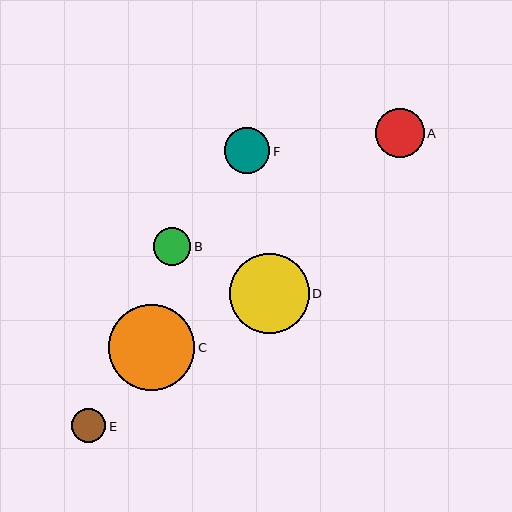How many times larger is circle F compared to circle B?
Circle F is approximately 1.2 times the size of circle B.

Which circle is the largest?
Circle C is the largest with a size of approximately 86 pixels.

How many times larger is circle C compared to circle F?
Circle C is approximately 1.9 times the size of circle F.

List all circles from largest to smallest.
From largest to smallest: C, D, A, F, B, E.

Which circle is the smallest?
Circle E is the smallest with a size of approximately 34 pixels.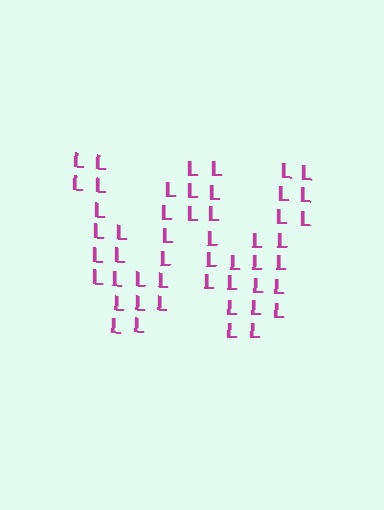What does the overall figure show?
The overall figure shows the letter W.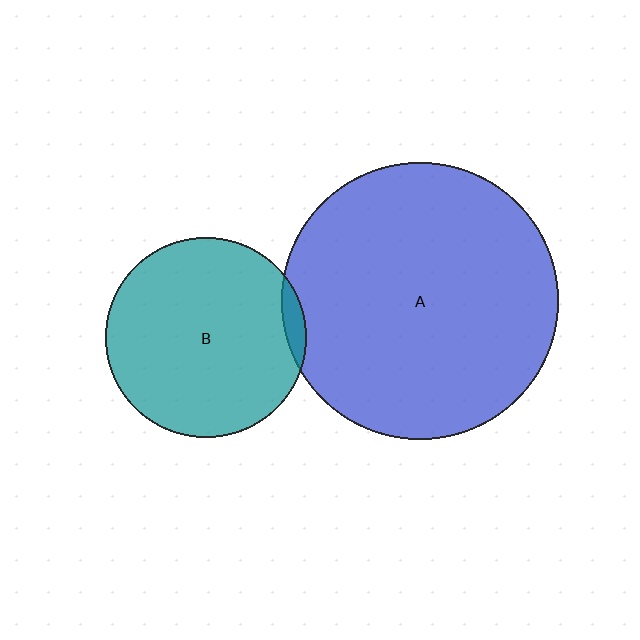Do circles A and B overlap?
Yes.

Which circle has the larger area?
Circle A (blue).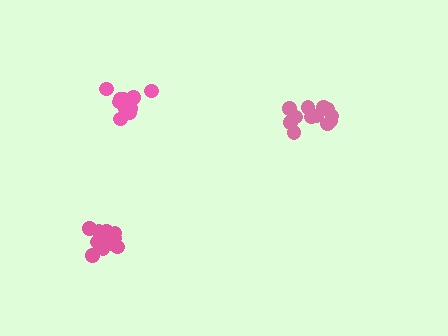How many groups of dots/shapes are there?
There are 3 groups.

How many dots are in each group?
Group 1: 12 dots, Group 2: 15 dots, Group 3: 13 dots (40 total).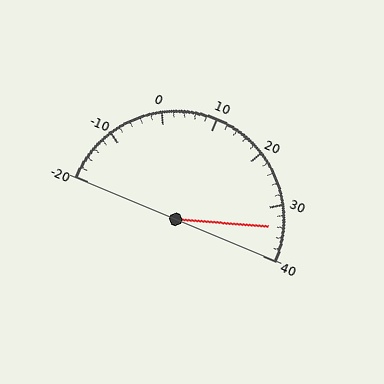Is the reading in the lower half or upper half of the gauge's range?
The reading is in the upper half of the range (-20 to 40).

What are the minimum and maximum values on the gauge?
The gauge ranges from -20 to 40.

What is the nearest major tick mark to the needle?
The nearest major tick mark is 30.